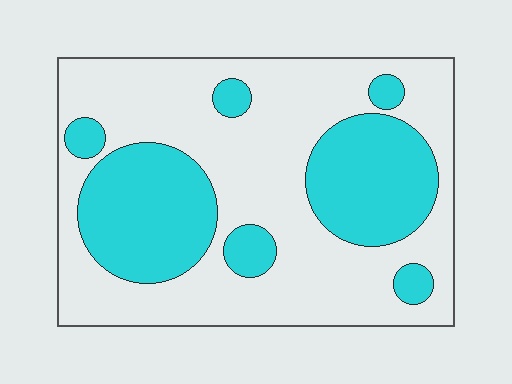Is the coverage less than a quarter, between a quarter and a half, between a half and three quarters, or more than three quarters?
Between a quarter and a half.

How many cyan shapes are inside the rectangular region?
7.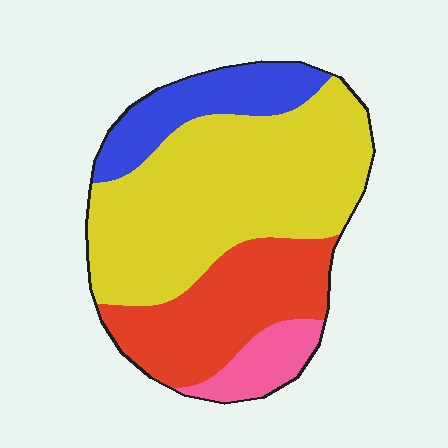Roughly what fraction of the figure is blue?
Blue covers about 15% of the figure.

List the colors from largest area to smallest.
From largest to smallest: yellow, red, blue, pink.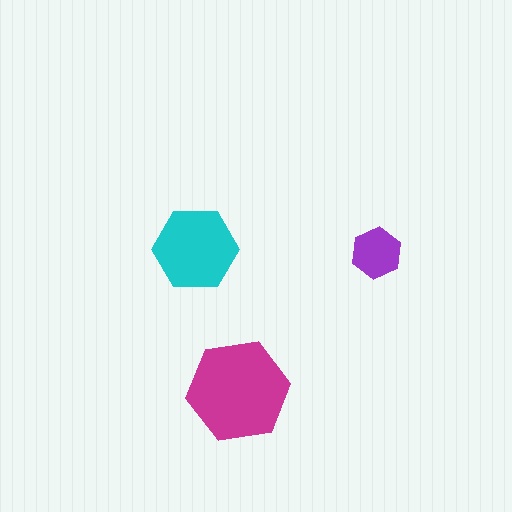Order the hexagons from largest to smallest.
the magenta one, the cyan one, the purple one.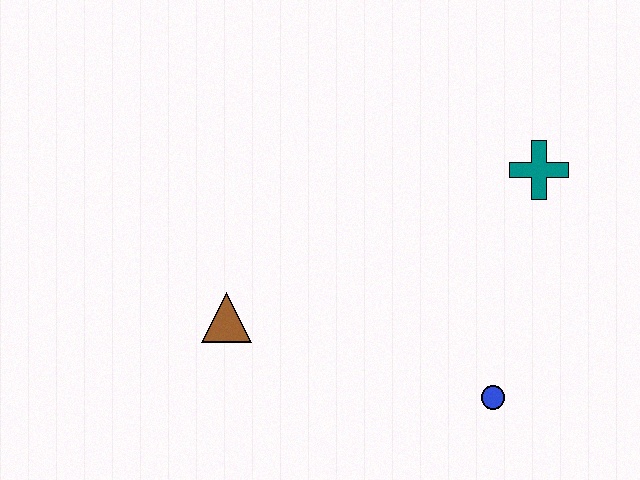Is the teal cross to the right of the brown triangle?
Yes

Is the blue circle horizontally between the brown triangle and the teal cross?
Yes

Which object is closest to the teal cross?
The blue circle is closest to the teal cross.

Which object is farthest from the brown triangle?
The teal cross is farthest from the brown triangle.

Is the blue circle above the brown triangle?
No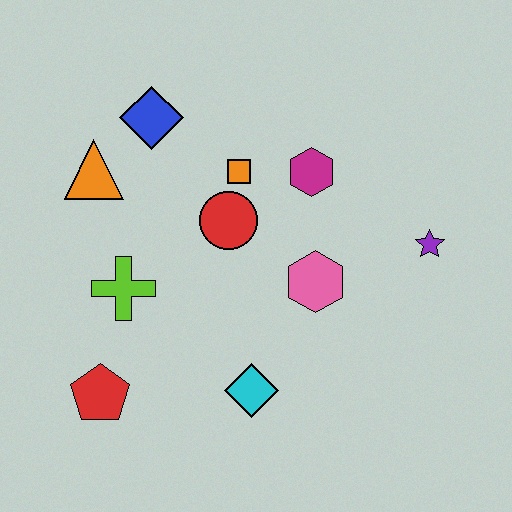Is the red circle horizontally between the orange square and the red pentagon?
Yes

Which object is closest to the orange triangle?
The blue diamond is closest to the orange triangle.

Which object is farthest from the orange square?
The red pentagon is farthest from the orange square.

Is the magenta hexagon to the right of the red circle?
Yes